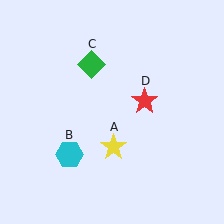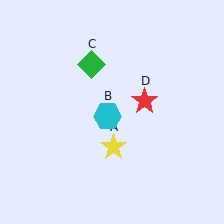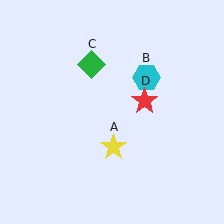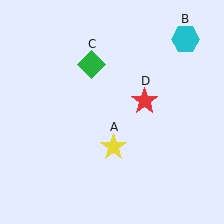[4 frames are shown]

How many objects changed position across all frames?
1 object changed position: cyan hexagon (object B).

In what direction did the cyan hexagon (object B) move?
The cyan hexagon (object B) moved up and to the right.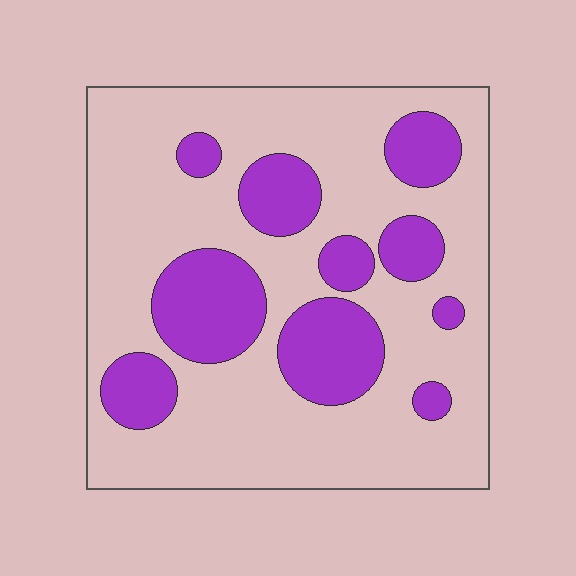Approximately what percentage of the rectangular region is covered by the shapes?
Approximately 25%.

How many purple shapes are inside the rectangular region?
10.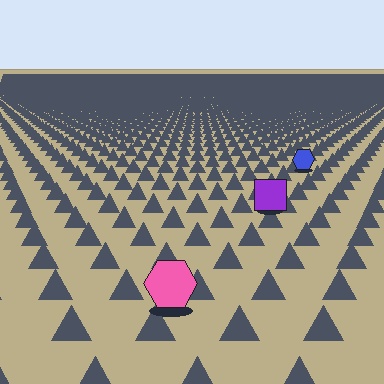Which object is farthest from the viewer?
The blue hexagon is farthest from the viewer. It appears smaller and the ground texture around it is denser.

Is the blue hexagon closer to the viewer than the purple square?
No. The purple square is closer — you can tell from the texture gradient: the ground texture is coarser near it.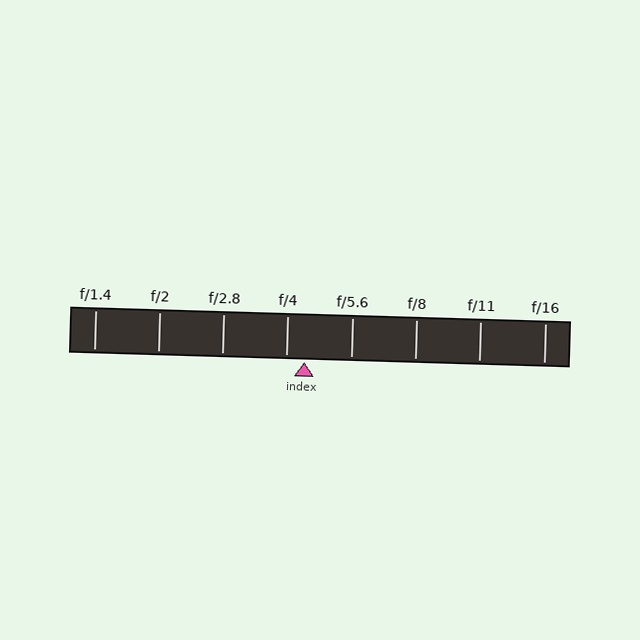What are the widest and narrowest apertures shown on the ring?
The widest aperture shown is f/1.4 and the narrowest is f/16.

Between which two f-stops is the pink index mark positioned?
The index mark is between f/4 and f/5.6.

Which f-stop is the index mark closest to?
The index mark is closest to f/4.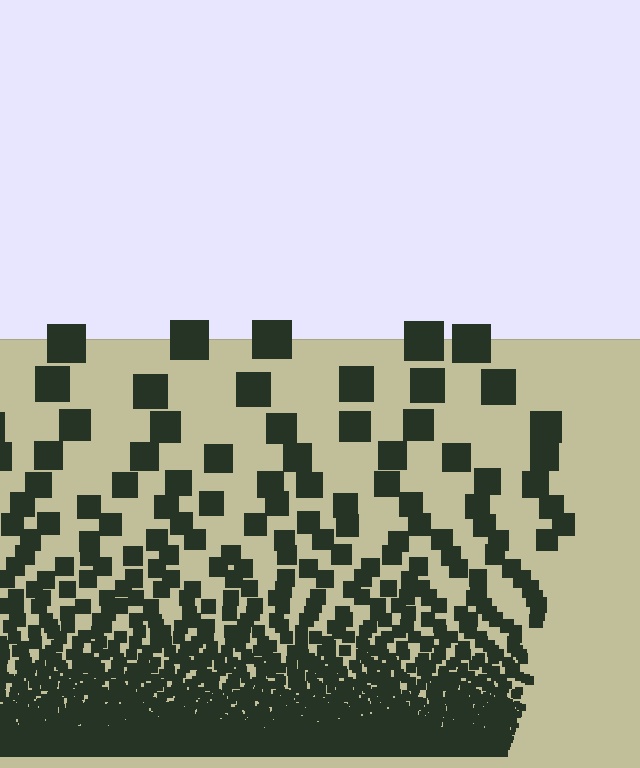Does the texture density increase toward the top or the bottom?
Density increases toward the bottom.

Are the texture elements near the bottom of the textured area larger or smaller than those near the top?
Smaller. The gradient is inverted — elements near the bottom are smaller and denser.